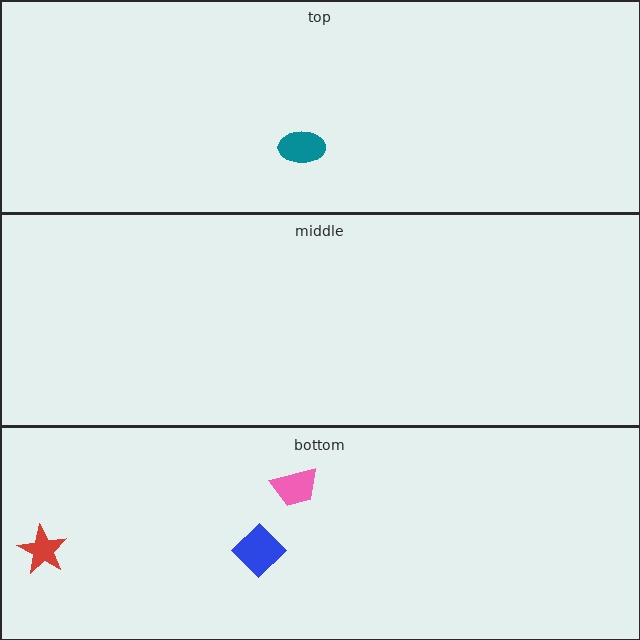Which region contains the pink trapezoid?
The bottom region.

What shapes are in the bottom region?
The pink trapezoid, the blue diamond, the red star.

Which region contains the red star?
The bottom region.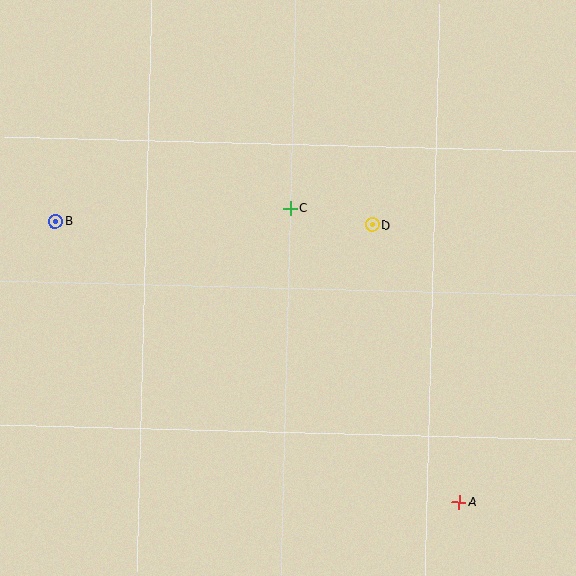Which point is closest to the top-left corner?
Point B is closest to the top-left corner.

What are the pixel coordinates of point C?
Point C is at (290, 208).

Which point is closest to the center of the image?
Point C at (290, 208) is closest to the center.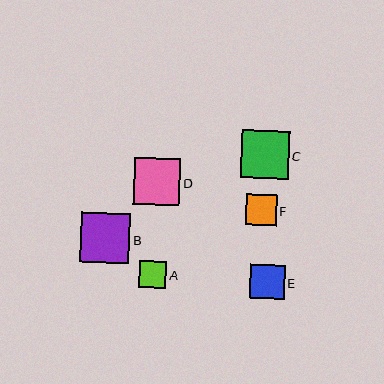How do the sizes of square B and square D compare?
Square B and square D are approximately the same size.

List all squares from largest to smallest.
From largest to smallest: B, C, D, E, F, A.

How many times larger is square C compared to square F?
Square C is approximately 1.5 times the size of square F.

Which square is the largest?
Square B is the largest with a size of approximately 49 pixels.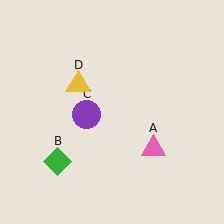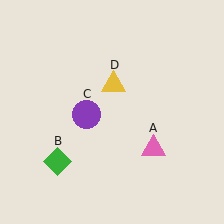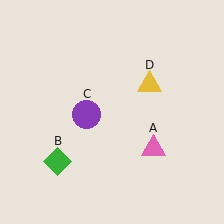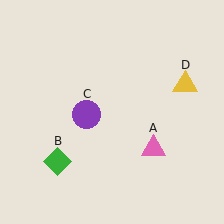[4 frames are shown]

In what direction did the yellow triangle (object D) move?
The yellow triangle (object D) moved right.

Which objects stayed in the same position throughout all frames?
Pink triangle (object A) and green diamond (object B) and purple circle (object C) remained stationary.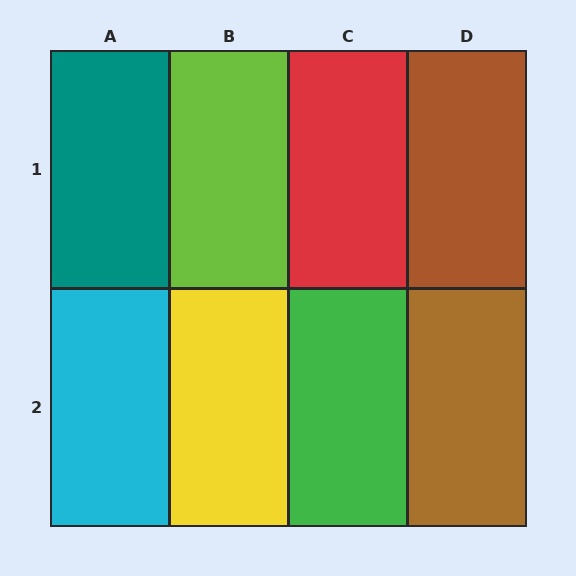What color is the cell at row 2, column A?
Cyan.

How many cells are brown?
2 cells are brown.